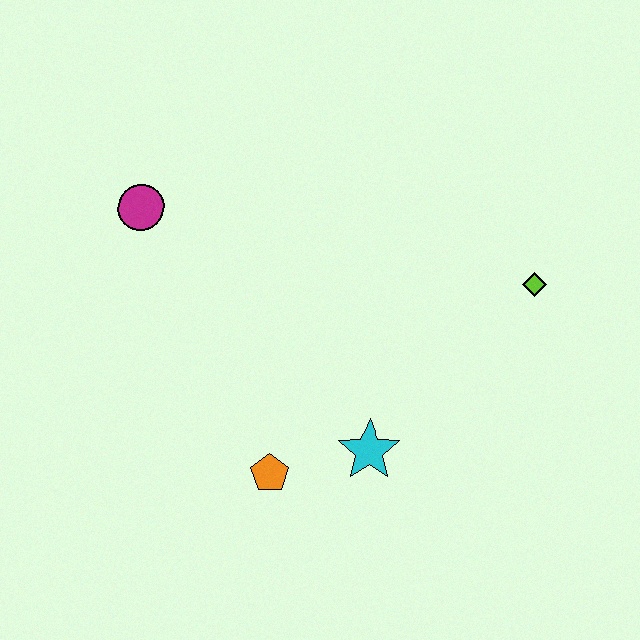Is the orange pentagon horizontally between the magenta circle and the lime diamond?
Yes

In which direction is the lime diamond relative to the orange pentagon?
The lime diamond is to the right of the orange pentagon.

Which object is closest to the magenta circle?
The orange pentagon is closest to the magenta circle.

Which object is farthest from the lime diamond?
The magenta circle is farthest from the lime diamond.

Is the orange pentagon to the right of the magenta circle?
Yes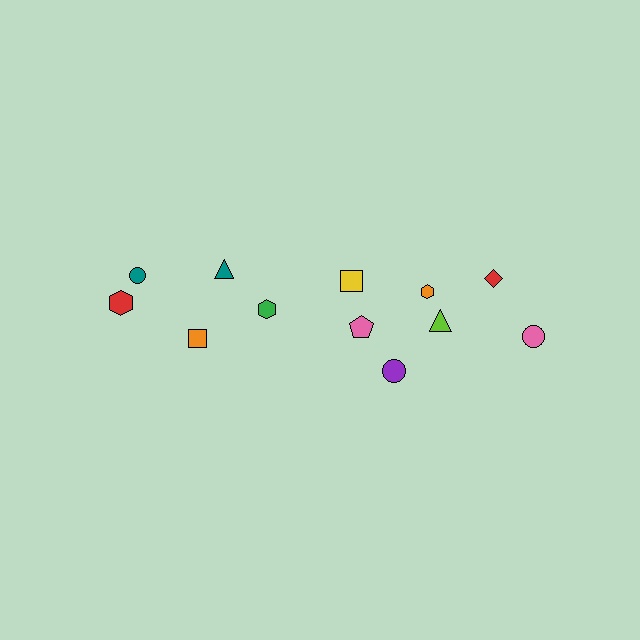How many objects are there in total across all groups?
There are 12 objects.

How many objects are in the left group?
There are 5 objects.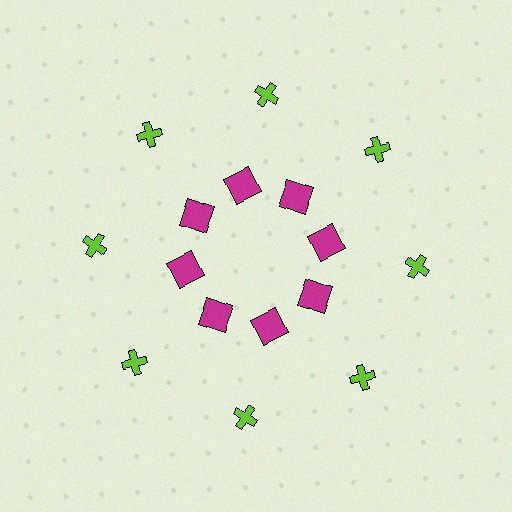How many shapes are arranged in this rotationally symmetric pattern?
There are 16 shapes, arranged in 8 groups of 2.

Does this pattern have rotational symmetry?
Yes, this pattern has 8-fold rotational symmetry. It looks the same after rotating 45 degrees around the center.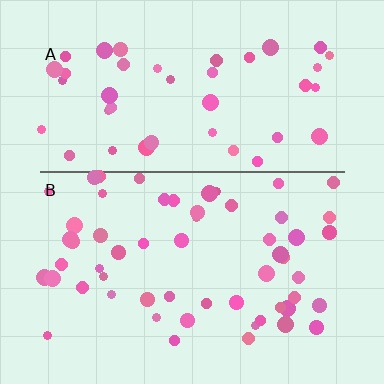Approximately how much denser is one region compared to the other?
Approximately 1.2× — region B over region A.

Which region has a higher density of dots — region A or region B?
B (the bottom).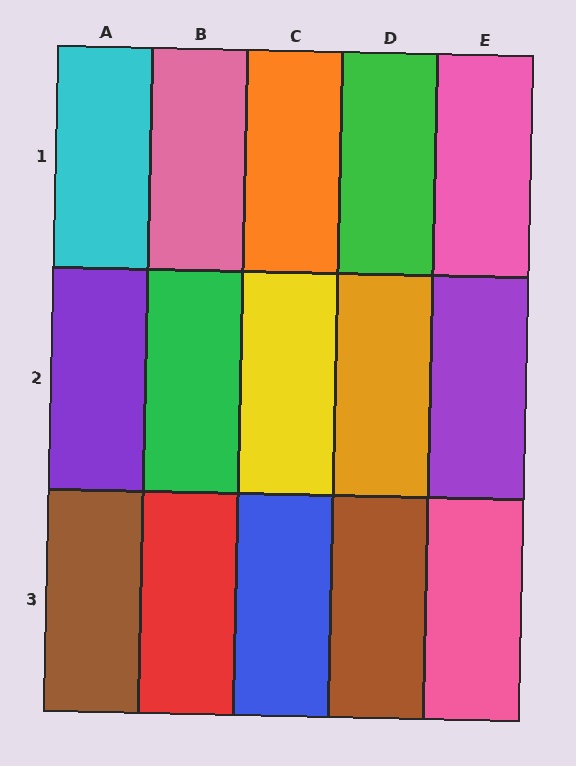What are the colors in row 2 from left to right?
Purple, green, yellow, orange, purple.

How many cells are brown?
2 cells are brown.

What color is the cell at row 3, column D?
Brown.